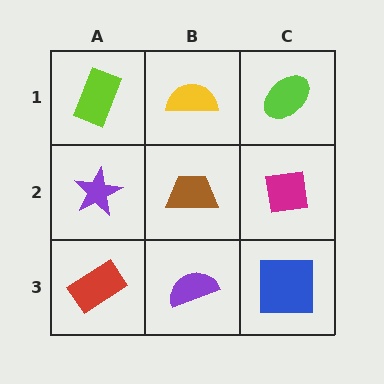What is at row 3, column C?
A blue square.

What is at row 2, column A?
A purple star.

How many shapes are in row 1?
3 shapes.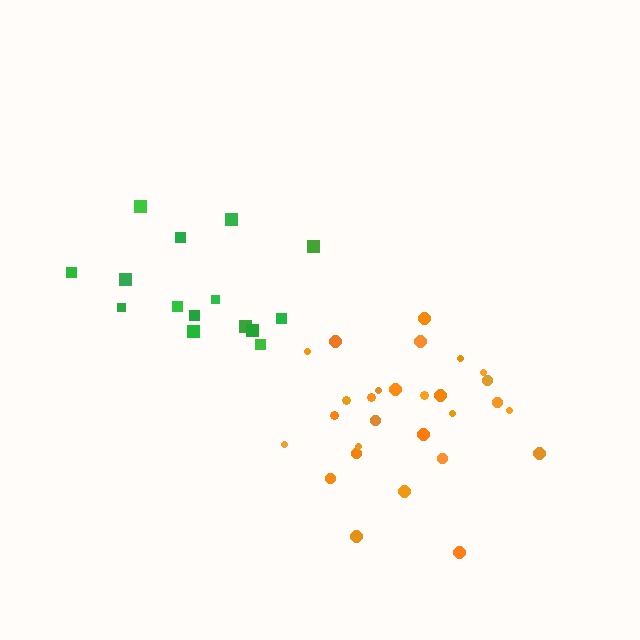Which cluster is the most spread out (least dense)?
Orange.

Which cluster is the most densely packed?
Green.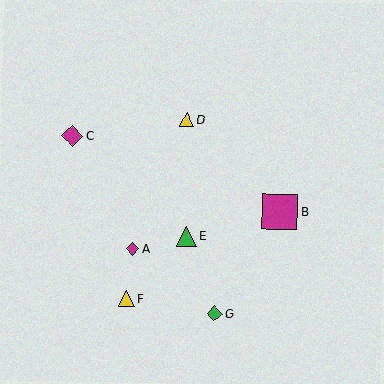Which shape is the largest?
The magenta square (labeled B) is the largest.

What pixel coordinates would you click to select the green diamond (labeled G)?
Click at (214, 314) to select the green diamond G.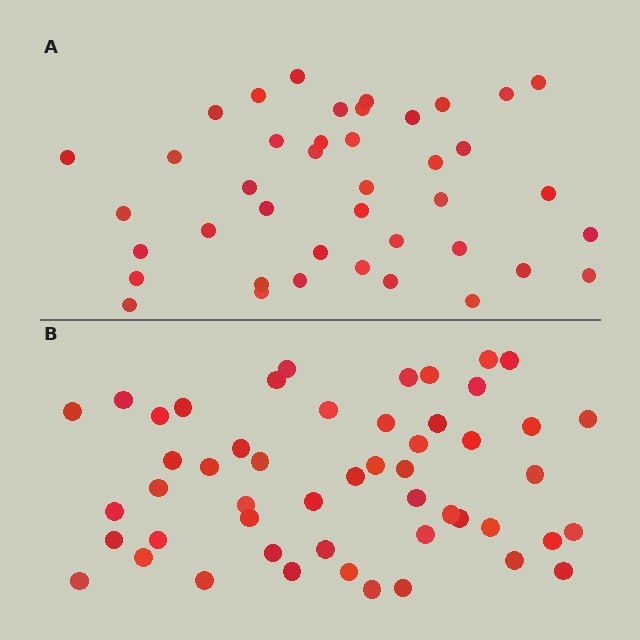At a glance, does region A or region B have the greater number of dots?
Region B (the bottom region) has more dots.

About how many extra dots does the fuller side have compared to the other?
Region B has roughly 10 or so more dots than region A.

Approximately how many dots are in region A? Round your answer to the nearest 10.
About 40 dots. (The exact count is 41, which rounds to 40.)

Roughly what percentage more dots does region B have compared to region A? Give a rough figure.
About 25% more.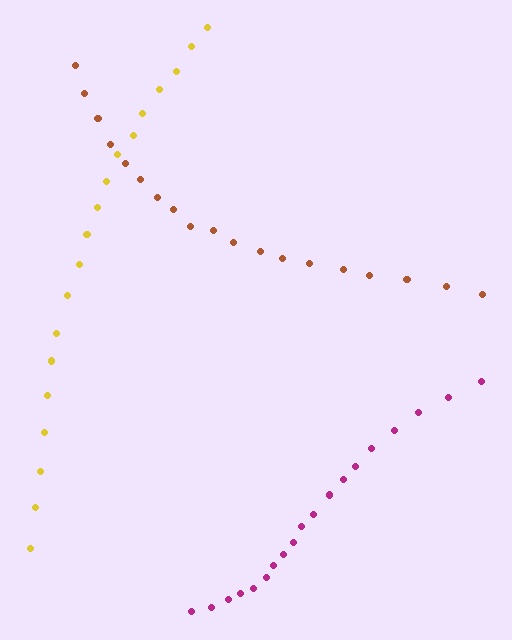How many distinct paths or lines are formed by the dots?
There are 3 distinct paths.